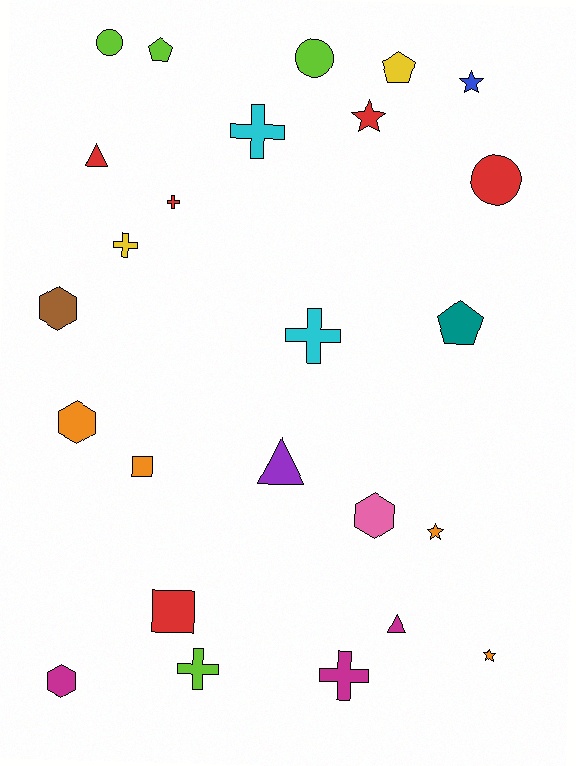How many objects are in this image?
There are 25 objects.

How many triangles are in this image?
There are 3 triangles.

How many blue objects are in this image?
There is 1 blue object.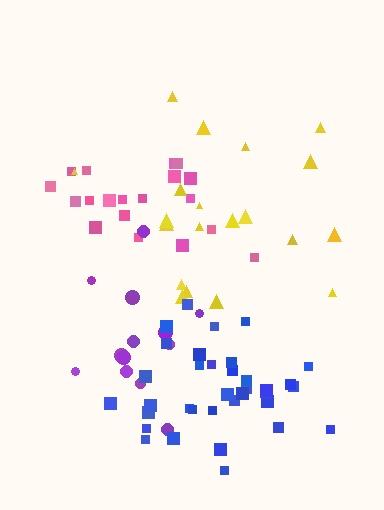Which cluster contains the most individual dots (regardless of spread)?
Blue (35).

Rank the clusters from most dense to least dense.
blue, purple, pink, yellow.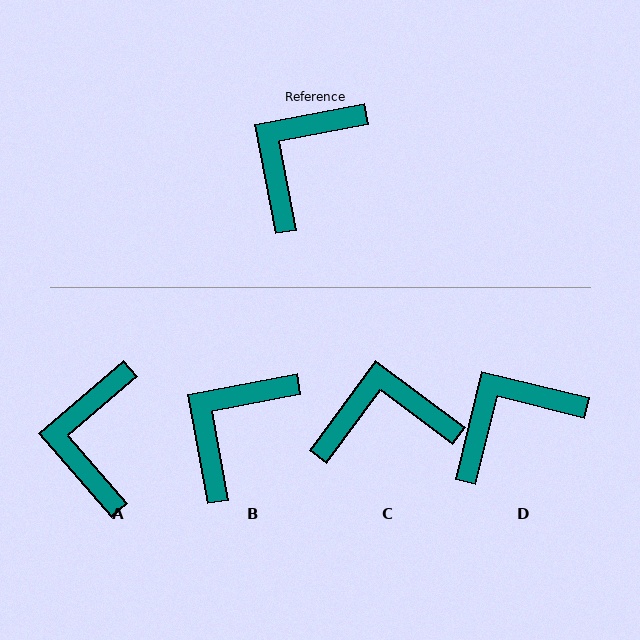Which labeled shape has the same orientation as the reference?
B.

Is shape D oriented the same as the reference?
No, it is off by about 24 degrees.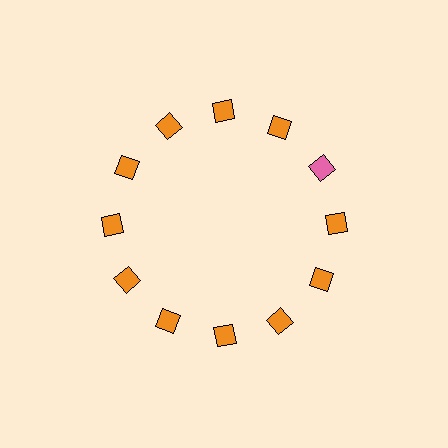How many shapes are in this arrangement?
There are 12 shapes arranged in a ring pattern.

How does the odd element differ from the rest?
It has a different color: pink instead of orange.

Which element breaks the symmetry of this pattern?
The pink square at roughly the 2 o'clock position breaks the symmetry. All other shapes are orange squares.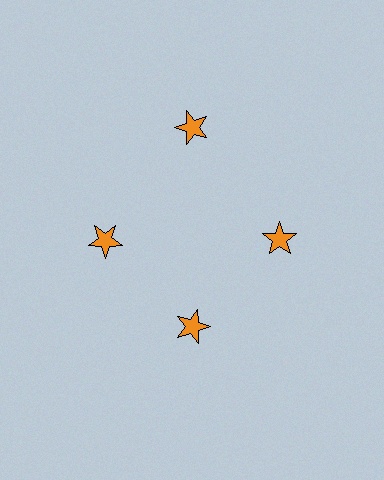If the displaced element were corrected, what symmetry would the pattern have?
It would have 4-fold rotational symmetry — the pattern would map onto itself every 90 degrees.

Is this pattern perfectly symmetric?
No. The 4 orange stars are arranged in a ring, but one element near the 12 o'clock position is pushed outward from the center, breaking the 4-fold rotational symmetry.